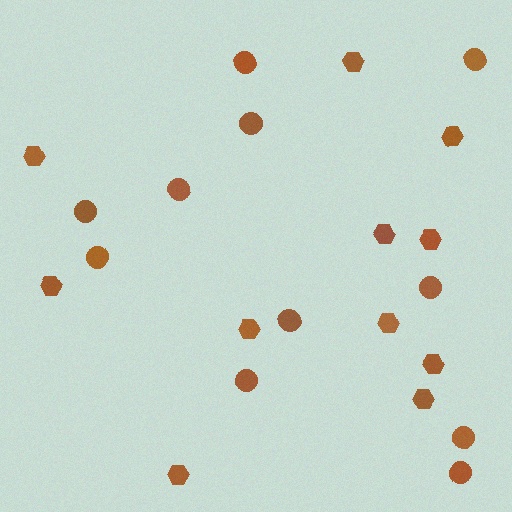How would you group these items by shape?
There are 2 groups: one group of hexagons (11) and one group of circles (11).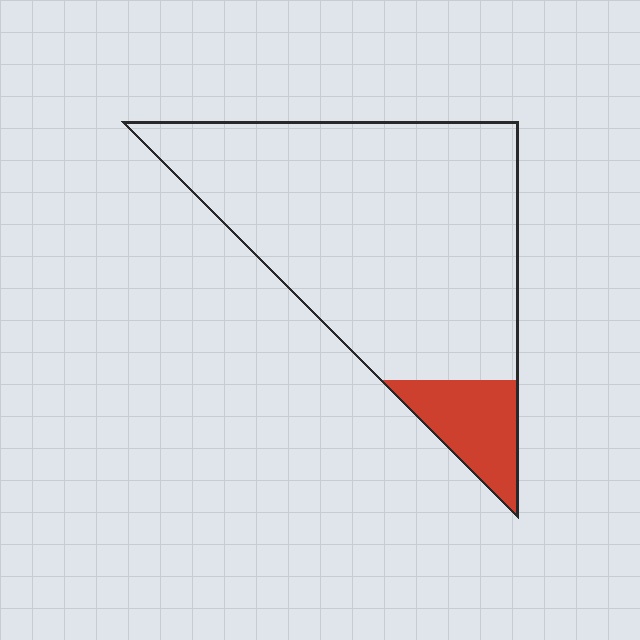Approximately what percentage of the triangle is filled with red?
Approximately 10%.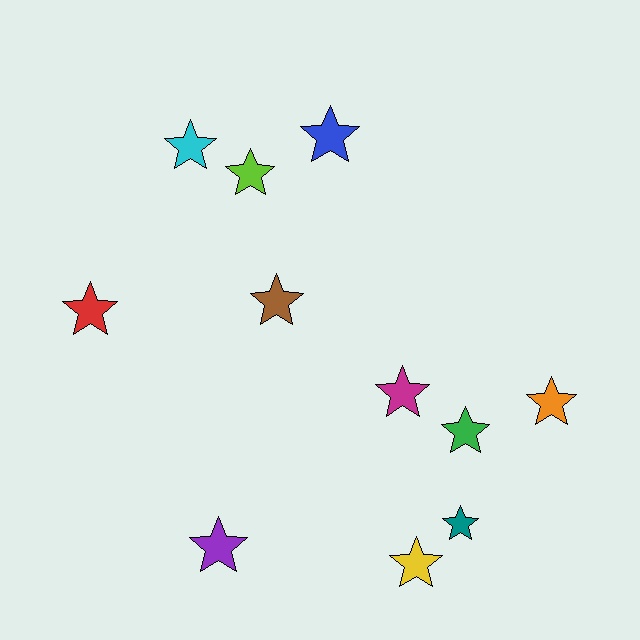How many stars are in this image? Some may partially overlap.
There are 11 stars.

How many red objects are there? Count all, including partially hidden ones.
There is 1 red object.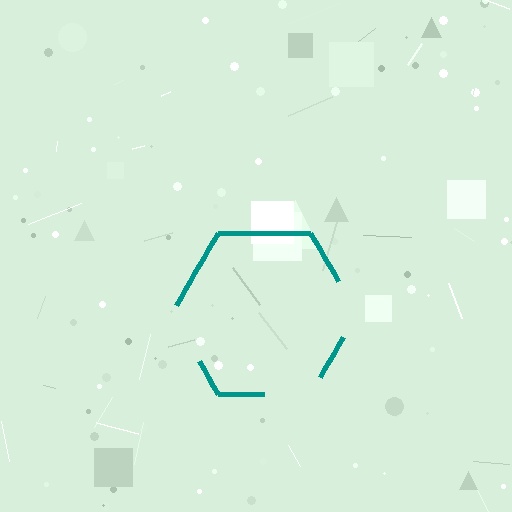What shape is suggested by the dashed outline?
The dashed outline suggests a hexagon.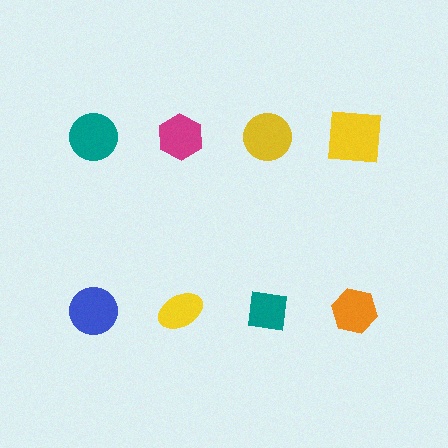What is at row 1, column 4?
A yellow square.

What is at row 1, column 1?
A teal circle.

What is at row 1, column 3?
A yellow circle.